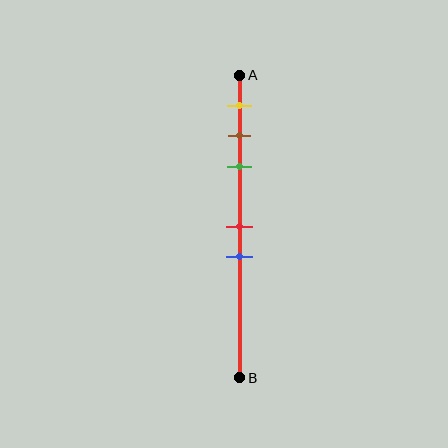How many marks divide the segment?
There are 5 marks dividing the segment.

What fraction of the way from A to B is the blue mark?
The blue mark is approximately 60% (0.6) of the way from A to B.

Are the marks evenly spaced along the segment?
No, the marks are not evenly spaced.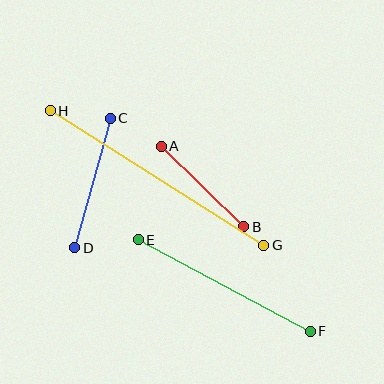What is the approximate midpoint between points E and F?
The midpoint is at approximately (224, 286) pixels.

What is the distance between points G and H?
The distance is approximately 253 pixels.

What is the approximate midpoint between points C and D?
The midpoint is at approximately (92, 183) pixels.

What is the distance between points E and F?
The distance is approximately 195 pixels.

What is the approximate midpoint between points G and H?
The midpoint is at approximately (157, 178) pixels.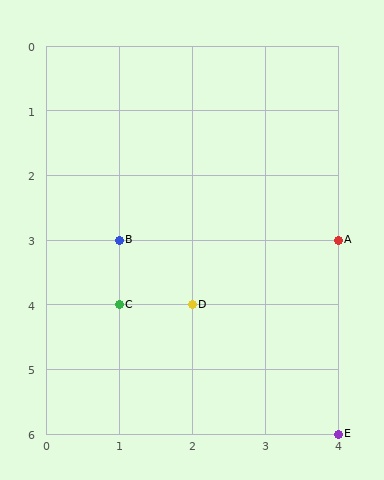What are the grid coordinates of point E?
Point E is at grid coordinates (4, 6).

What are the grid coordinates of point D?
Point D is at grid coordinates (2, 4).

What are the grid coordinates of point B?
Point B is at grid coordinates (1, 3).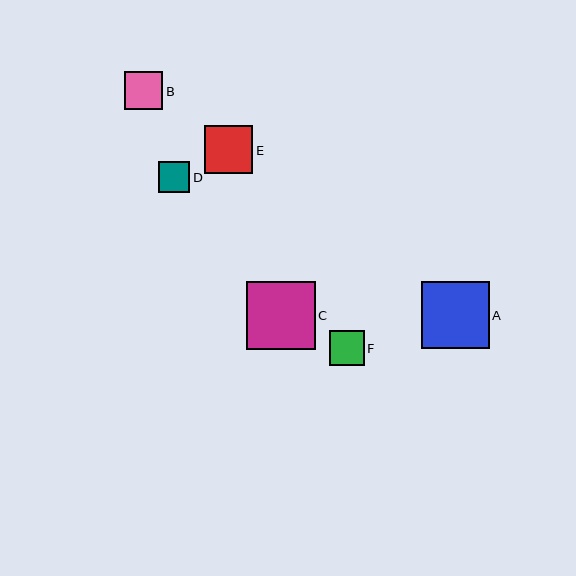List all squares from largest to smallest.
From largest to smallest: C, A, E, B, F, D.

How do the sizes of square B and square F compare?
Square B and square F are approximately the same size.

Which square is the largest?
Square C is the largest with a size of approximately 68 pixels.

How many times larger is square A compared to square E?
Square A is approximately 1.4 times the size of square E.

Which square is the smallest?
Square D is the smallest with a size of approximately 31 pixels.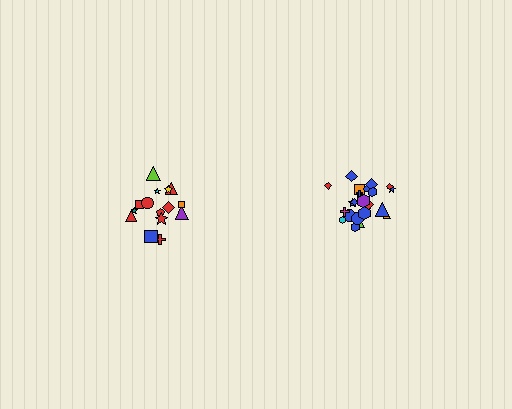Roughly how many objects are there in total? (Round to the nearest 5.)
Roughly 40 objects in total.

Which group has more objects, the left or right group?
The right group.